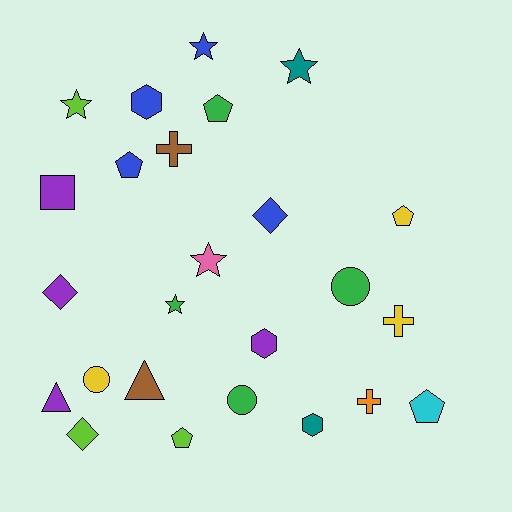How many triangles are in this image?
There are 2 triangles.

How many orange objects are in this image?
There is 1 orange object.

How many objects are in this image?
There are 25 objects.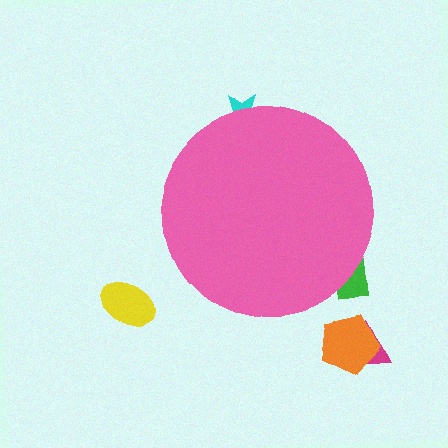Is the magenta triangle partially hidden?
No, the magenta triangle is fully visible.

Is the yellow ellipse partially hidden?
No, the yellow ellipse is fully visible.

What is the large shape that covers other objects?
A pink circle.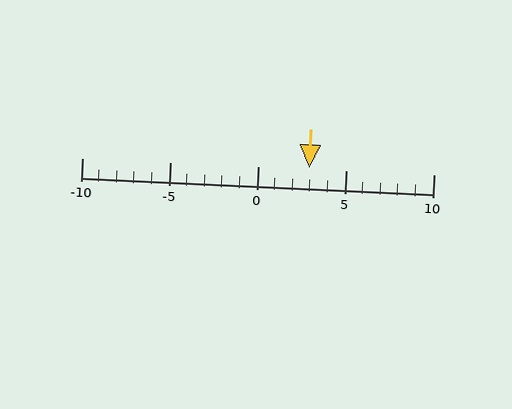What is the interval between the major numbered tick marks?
The major tick marks are spaced 5 units apart.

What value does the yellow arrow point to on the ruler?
The yellow arrow points to approximately 3.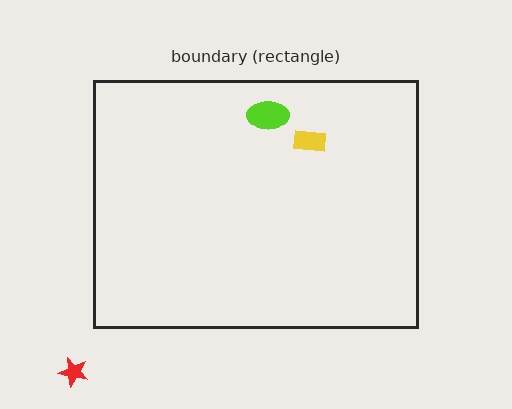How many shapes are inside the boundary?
2 inside, 1 outside.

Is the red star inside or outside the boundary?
Outside.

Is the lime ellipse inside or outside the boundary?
Inside.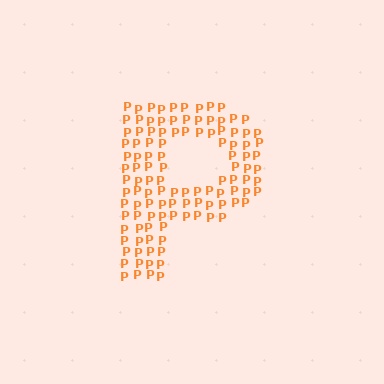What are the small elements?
The small elements are letter P's.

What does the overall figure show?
The overall figure shows the letter P.